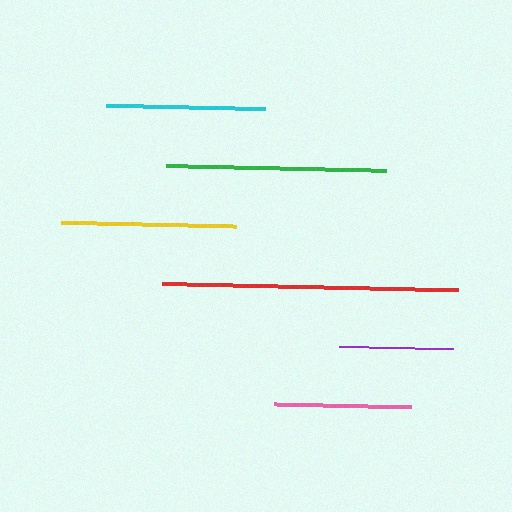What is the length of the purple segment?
The purple segment is approximately 114 pixels long.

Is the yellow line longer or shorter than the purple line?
The yellow line is longer than the purple line.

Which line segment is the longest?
The red line is the longest at approximately 296 pixels.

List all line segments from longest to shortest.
From longest to shortest: red, green, yellow, cyan, pink, purple.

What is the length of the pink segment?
The pink segment is approximately 136 pixels long.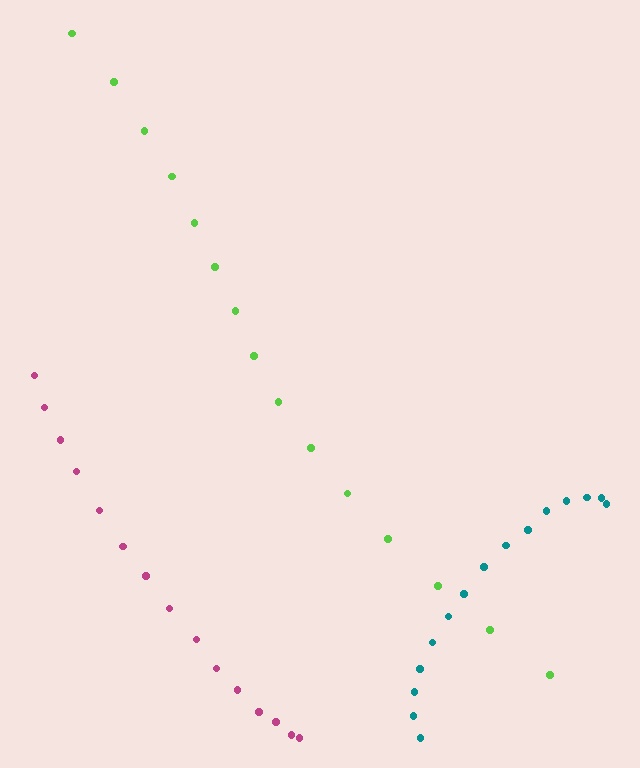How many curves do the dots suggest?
There are 3 distinct paths.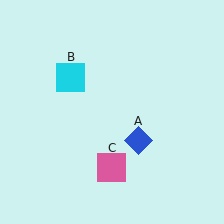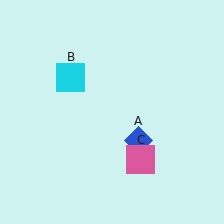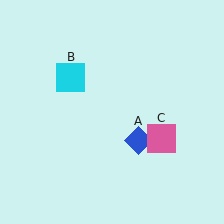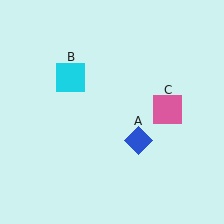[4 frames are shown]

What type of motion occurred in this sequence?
The pink square (object C) rotated counterclockwise around the center of the scene.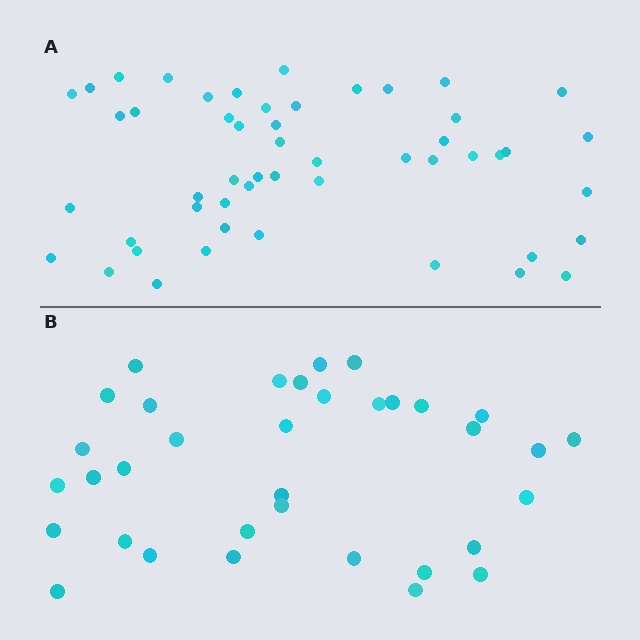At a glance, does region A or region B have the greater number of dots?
Region A (the top region) has more dots.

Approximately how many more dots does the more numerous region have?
Region A has approximately 15 more dots than region B.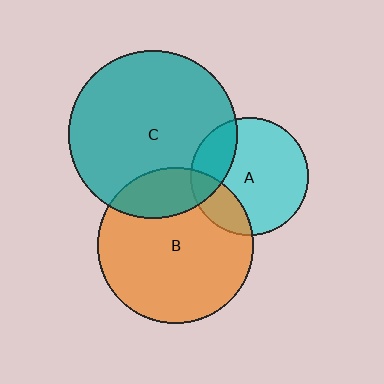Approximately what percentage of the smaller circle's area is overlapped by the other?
Approximately 20%.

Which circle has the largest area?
Circle C (teal).